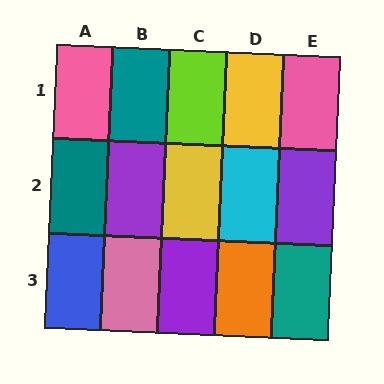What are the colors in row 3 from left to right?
Blue, pink, purple, orange, teal.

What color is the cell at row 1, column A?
Pink.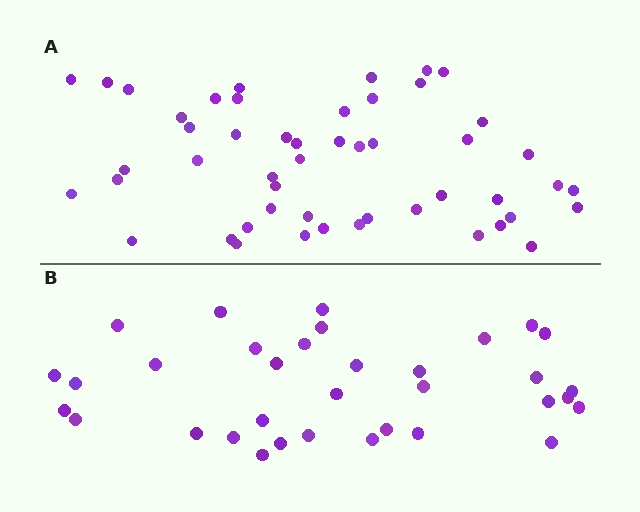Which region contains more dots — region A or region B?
Region A (the top region) has more dots.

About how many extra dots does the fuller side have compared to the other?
Region A has approximately 15 more dots than region B.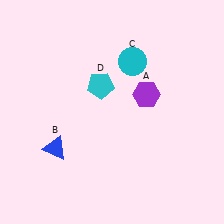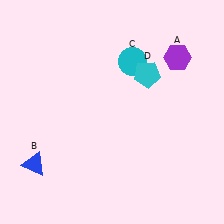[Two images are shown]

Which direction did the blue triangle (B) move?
The blue triangle (B) moved left.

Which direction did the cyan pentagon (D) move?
The cyan pentagon (D) moved right.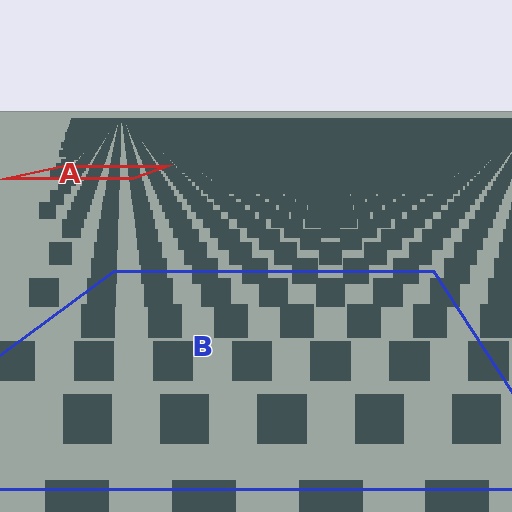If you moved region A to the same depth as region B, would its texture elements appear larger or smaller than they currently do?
They would appear larger. At a closer depth, the same texture elements are projected at a bigger on-screen size.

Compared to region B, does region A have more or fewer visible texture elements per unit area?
Region A has more texture elements per unit area — they are packed more densely because it is farther away.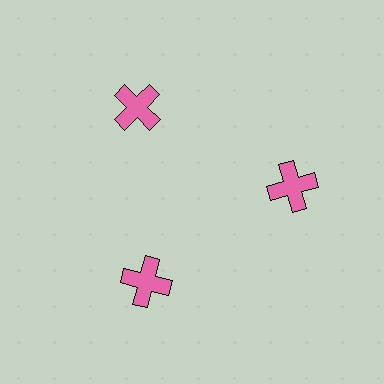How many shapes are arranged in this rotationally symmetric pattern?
There are 3 shapes, arranged in 3 groups of 1.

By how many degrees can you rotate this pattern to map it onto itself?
The pattern maps onto itself every 120 degrees of rotation.